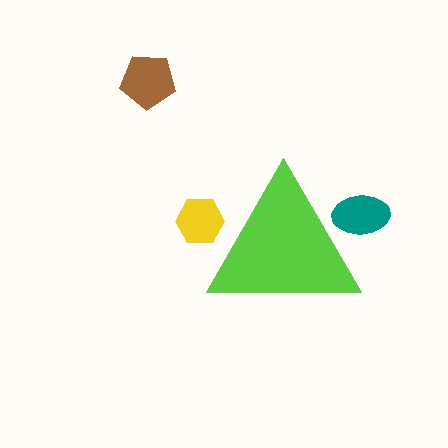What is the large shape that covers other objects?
A lime triangle.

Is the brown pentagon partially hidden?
No, the brown pentagon is fully visible.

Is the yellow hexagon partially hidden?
Yes, the yellow hexagon is partially hidden behind the lime triangle.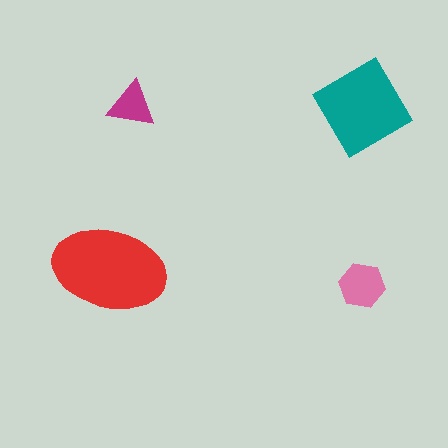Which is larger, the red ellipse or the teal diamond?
The red ellipse.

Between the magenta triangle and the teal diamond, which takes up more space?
The teal diamond.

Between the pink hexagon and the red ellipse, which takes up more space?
The red ellipse.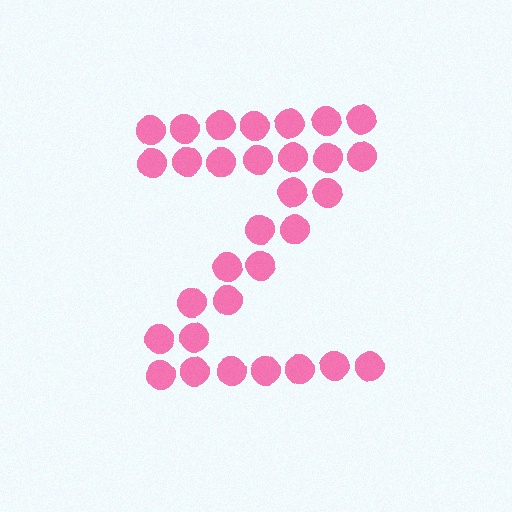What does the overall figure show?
The overall figure shows the letter Z.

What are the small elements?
The small elements are circles.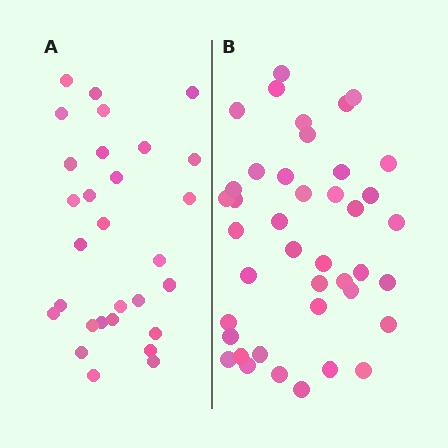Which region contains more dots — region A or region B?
Region B (the right region) has more dots.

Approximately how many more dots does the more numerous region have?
Region B has roughly 12 or so more dots than region A.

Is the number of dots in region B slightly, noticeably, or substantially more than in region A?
Region B has noticeably more, but not dramatically so. The ratio is roughly 1.4 to 1.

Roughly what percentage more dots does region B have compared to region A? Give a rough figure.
About 40% more.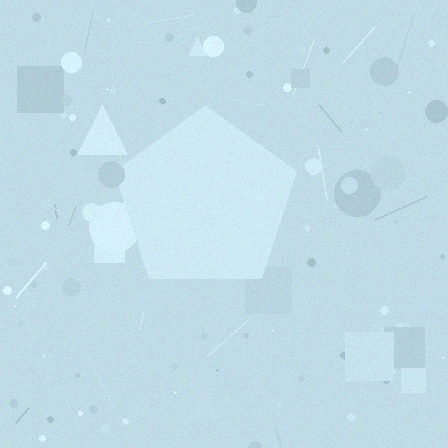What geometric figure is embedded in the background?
A pentagon is embedded in the background.